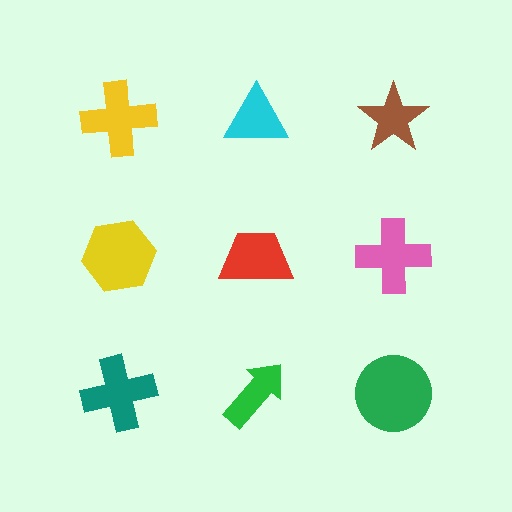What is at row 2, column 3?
A pink cross.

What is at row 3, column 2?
A green arrow.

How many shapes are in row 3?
3 shapes.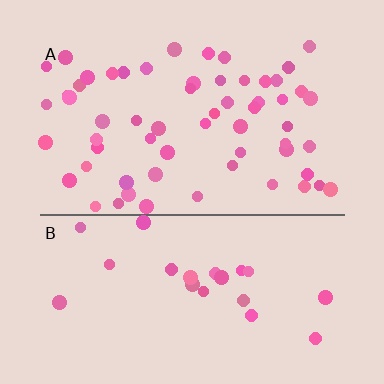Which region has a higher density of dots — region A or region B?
A (the top).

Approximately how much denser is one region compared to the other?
Approximately 2.7× — region A over region B.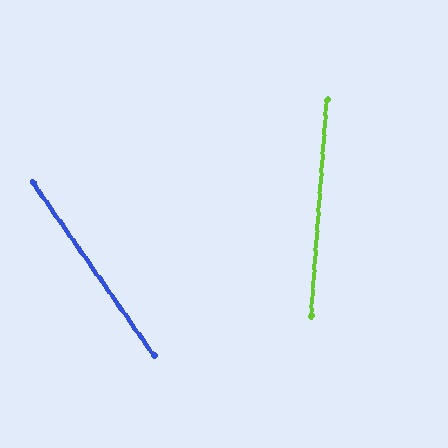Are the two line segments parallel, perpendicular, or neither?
Neither parallel nor perpendicular — they differ by about 39°.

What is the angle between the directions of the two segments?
Approximately 39 degrees.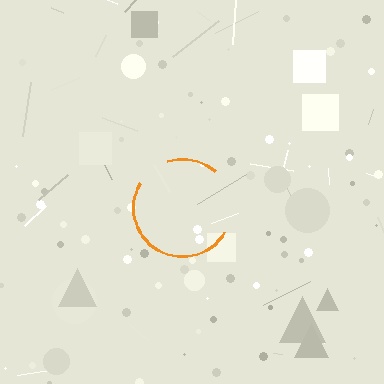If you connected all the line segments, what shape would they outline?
They would outline a circle.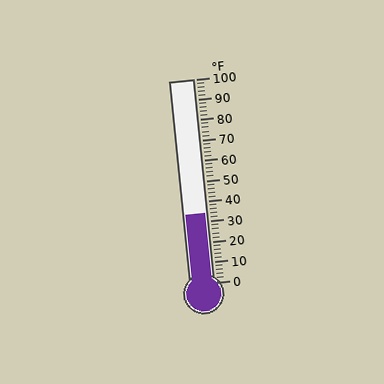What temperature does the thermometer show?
The thermometer shows approximately 34°F.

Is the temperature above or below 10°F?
The temperature is above 10°F.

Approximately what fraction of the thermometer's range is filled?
The thermometer is filled to approximately 35% of its range.